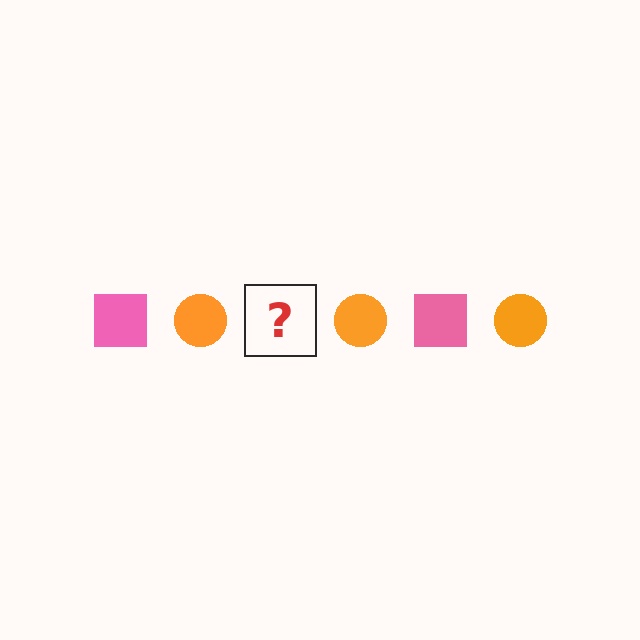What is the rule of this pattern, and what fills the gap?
The rule is that the pattern alternates between pink square and orange circle. The gap should be filled with a pink square.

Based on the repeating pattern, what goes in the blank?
The blank should be a pink square.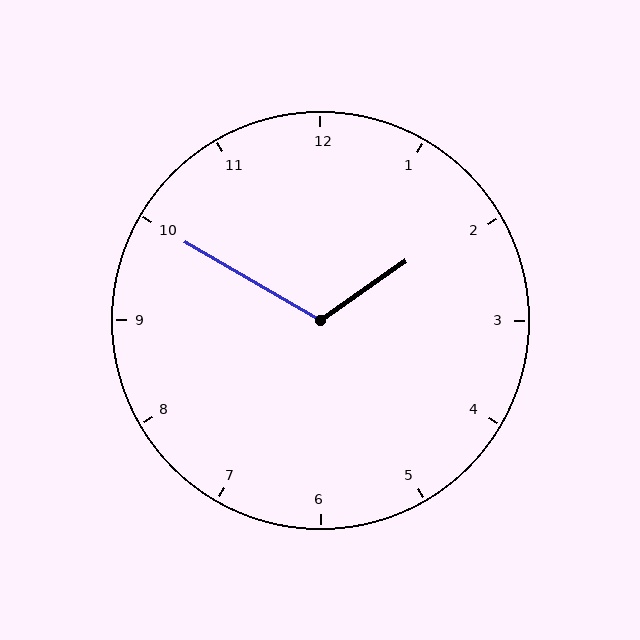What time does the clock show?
1:50.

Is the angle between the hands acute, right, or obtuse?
It is obtuse.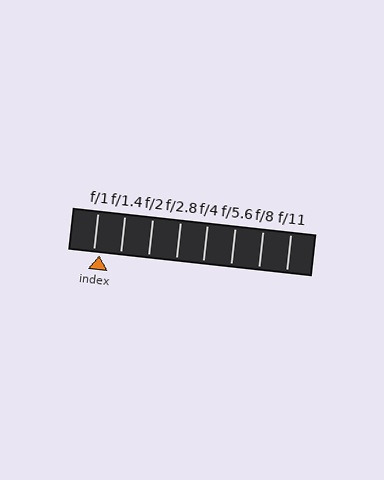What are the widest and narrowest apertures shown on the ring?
The widest aperture shown is f/1 and the narrowest is f/11.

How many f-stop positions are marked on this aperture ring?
There are 8 f-stop positions marked.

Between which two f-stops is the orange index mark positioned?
The index mark is between f/1 and f/1.4.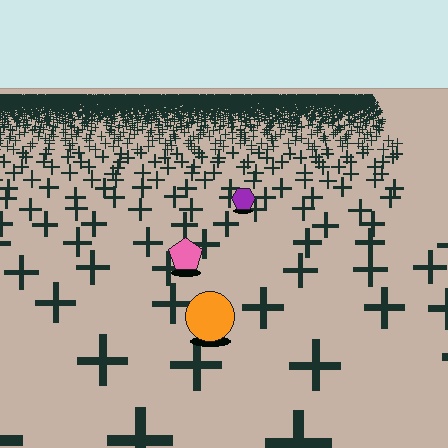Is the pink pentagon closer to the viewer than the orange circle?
No. The orange circle is closer — you can tell from the texture gradient: the ground texture is coarser near it.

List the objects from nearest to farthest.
From nearest to farthest: the orange circle, the pink pentagon, the purple hexagon.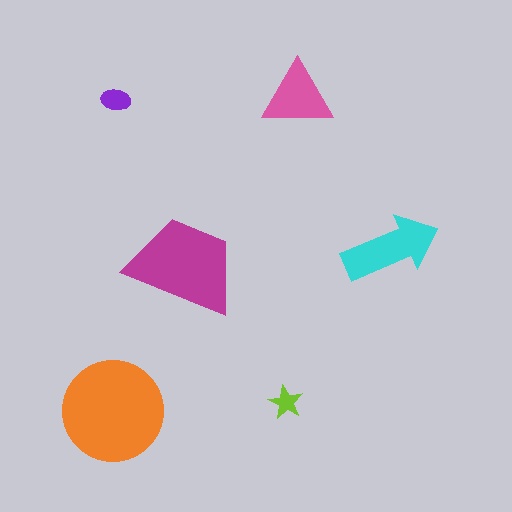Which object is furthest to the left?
The orange circle is leftmost.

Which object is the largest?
The orange circle.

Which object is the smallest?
The lime star.